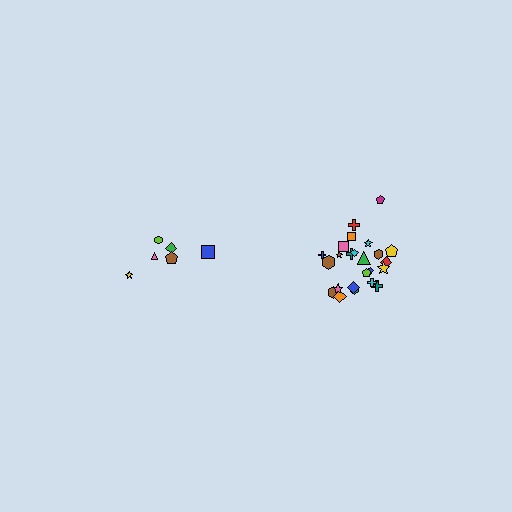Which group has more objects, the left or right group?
The right group.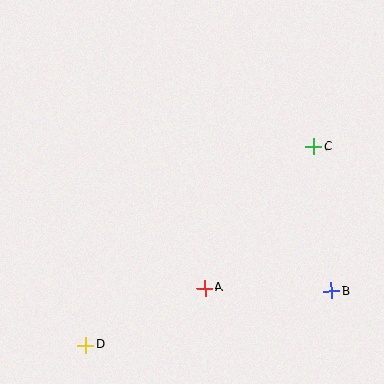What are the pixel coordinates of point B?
Point B is at (331, 291).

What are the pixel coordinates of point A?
Point A is at (205, 288).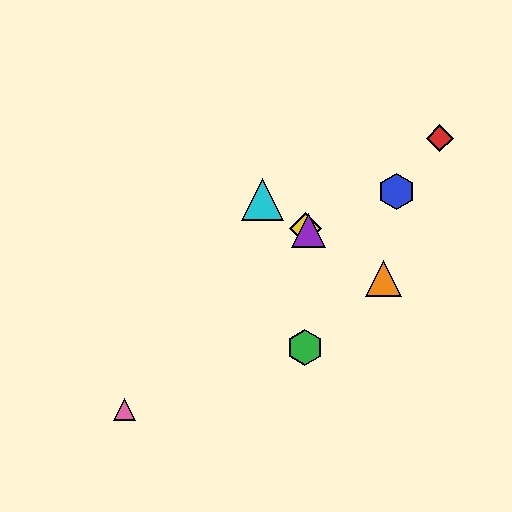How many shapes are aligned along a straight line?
4 shapes (the yellow diamond, the purple triangle, the orange triangle, the cyan triangle) are aligned along a straight line.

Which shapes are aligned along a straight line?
The yellow diamond, the purple triangle, the orange triangle, the cyan triangle are aligned along a straight line.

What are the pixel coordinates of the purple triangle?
The purple triangle is at (309, 230).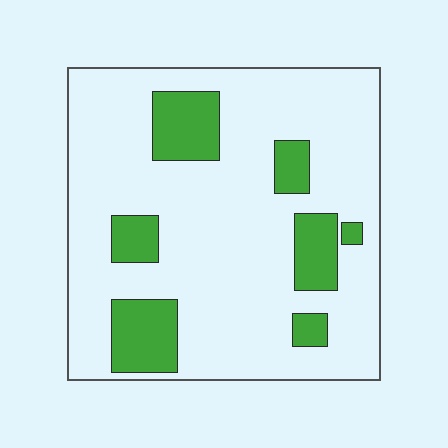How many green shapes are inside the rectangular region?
7.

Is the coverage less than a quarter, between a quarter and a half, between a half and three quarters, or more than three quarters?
Less than a quarter.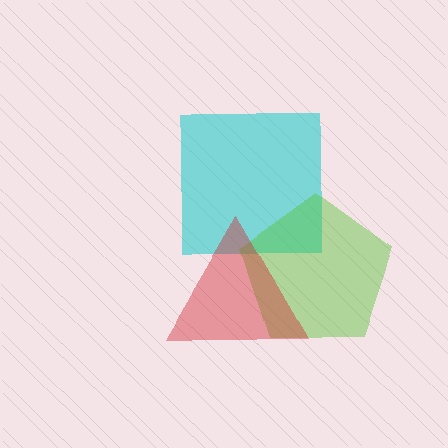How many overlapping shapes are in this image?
There are 3 overlapping shapes in the image.